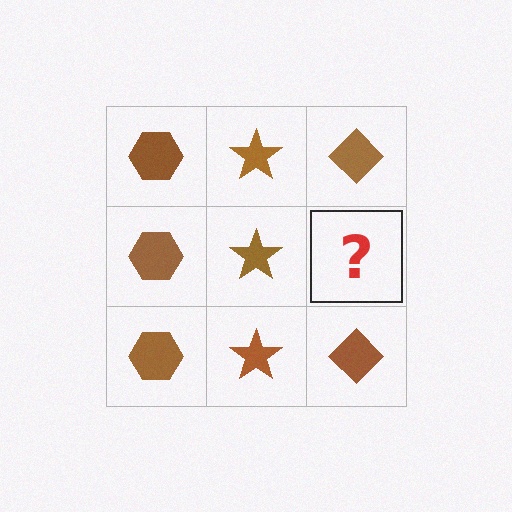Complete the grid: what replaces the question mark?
The question mark should be replaced with a brown diamond.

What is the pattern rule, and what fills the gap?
The rule is that each column has a consistent shape. The gap should be filled with a brown diamond.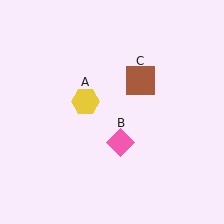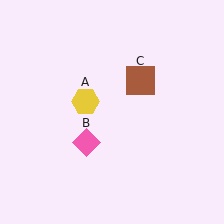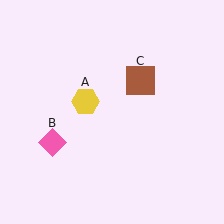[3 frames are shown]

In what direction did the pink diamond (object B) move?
The pink diamond (object B) moved left.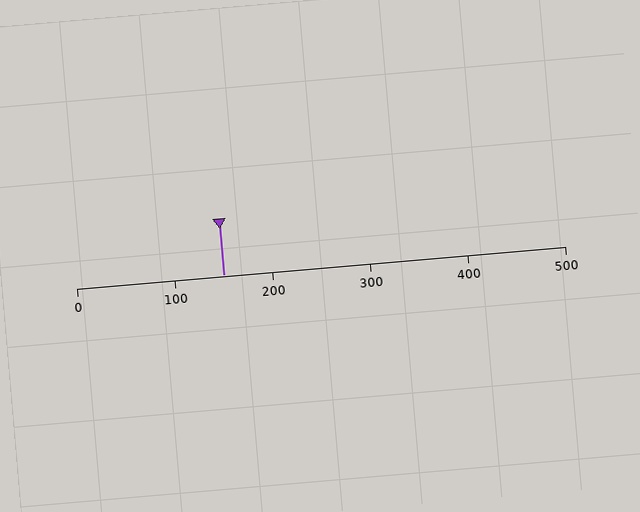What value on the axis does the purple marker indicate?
The marker indicates approximately 150.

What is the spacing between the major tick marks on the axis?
The major ticks are spaced 100 apart.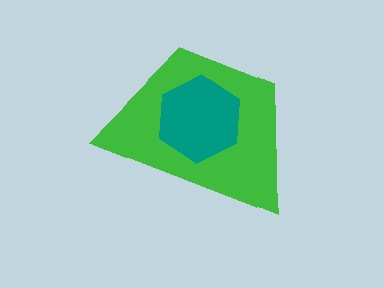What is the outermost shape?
The green trapezoid.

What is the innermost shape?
The teal hexagon.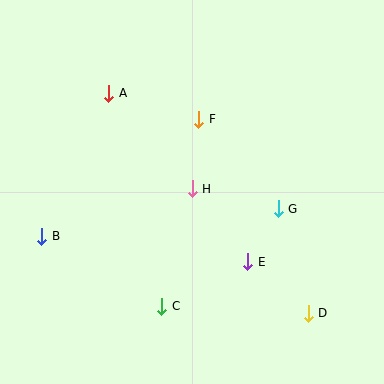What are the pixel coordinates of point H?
Point H is at (192, 189).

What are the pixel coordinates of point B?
Point B is at (42, 236).